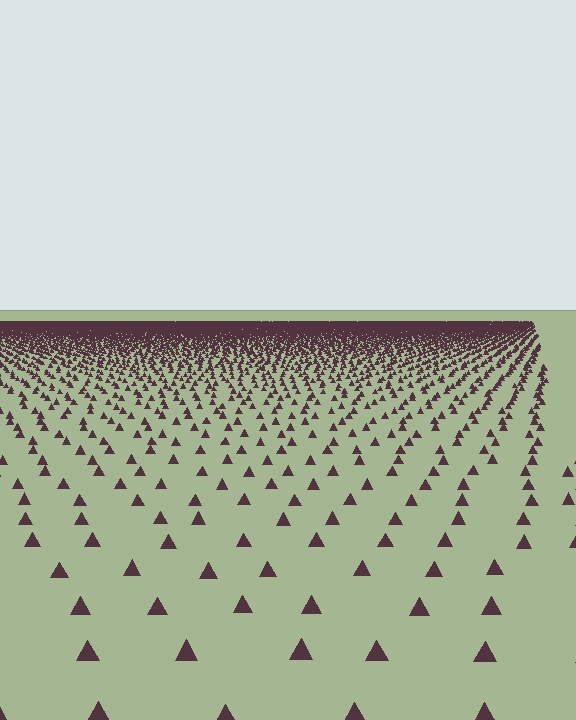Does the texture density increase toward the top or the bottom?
Density increases toward the top.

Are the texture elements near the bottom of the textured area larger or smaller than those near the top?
Larger. Near the bottom, elements are closer to the viewer and appear at a bigger on-screen size.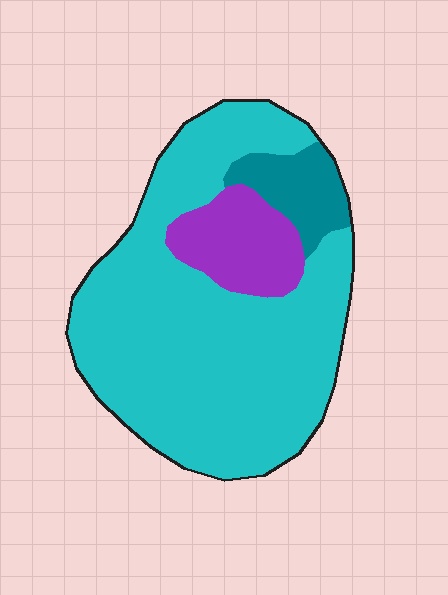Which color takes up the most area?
Cyan, at roughly 75%.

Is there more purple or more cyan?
Cyan.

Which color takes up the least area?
Teal, at roughly 10%.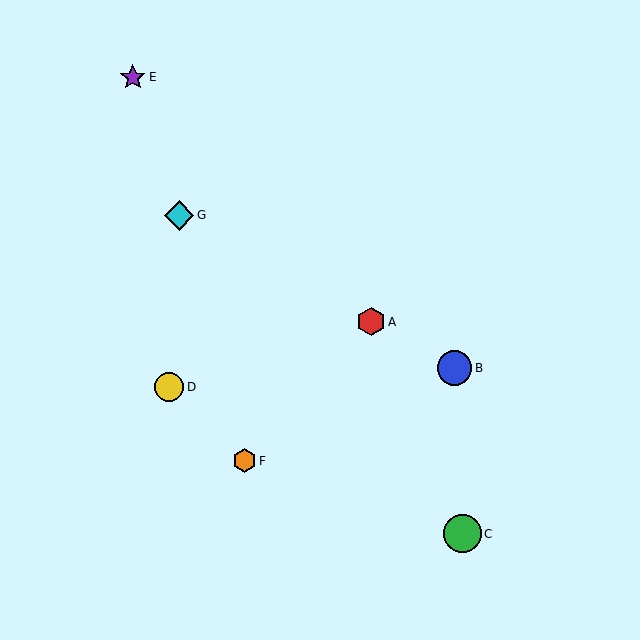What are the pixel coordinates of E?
Object E is at (133, 77).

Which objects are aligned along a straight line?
Objects A, B, G are aligned along a straight line.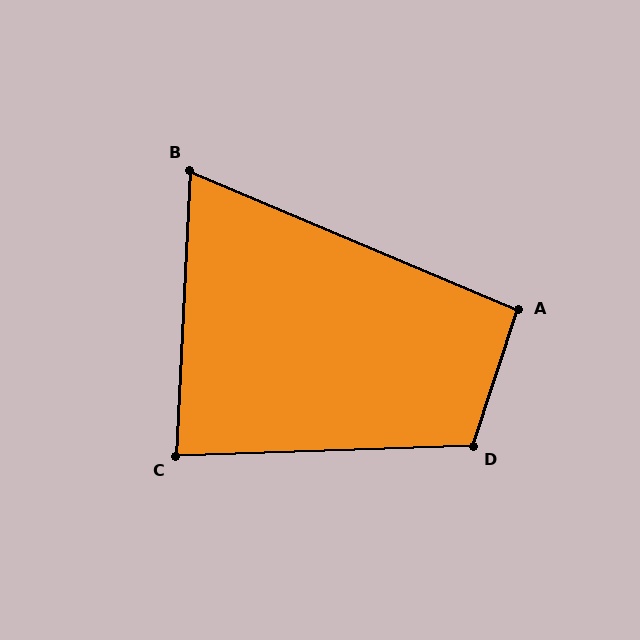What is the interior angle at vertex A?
Approximately 95 degrees (approximately right).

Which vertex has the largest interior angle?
D, at approximately 110 degrees.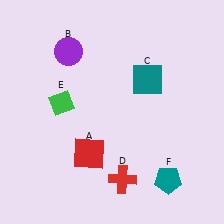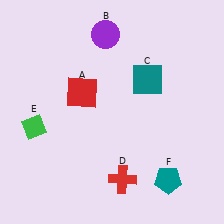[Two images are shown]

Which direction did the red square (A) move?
The red square (A) moved up.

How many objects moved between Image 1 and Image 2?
3 objects moved between the two images.